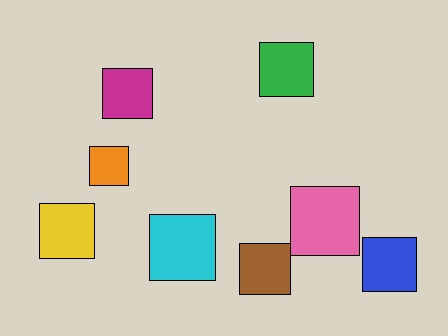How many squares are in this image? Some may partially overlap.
There are 8 squares.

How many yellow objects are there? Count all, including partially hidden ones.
There is 1 yellow object.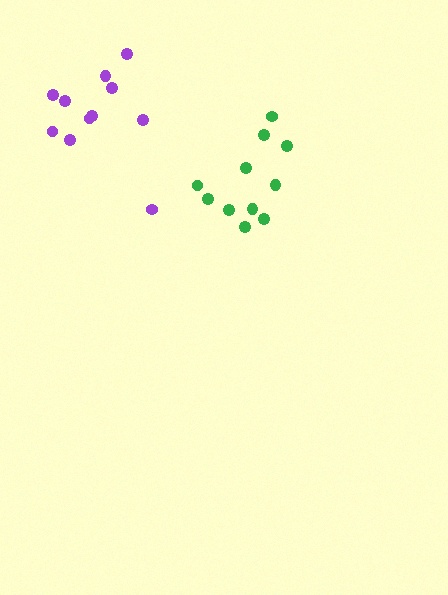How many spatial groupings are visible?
There are 2 spatial groupings.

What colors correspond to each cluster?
The clusters are colored: purple, green.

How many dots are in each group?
Group 1: 11 dots, Group 2: 11 dots (22 total).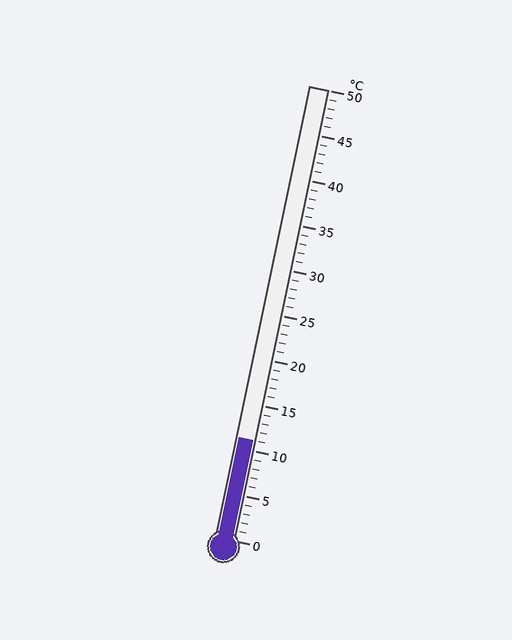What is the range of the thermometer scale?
The thermometer scale ranges from 0°C to 50°C.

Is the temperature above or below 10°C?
The temperature is above 10°C.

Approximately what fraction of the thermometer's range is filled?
The thermometer is filled to approximately 20% of its range.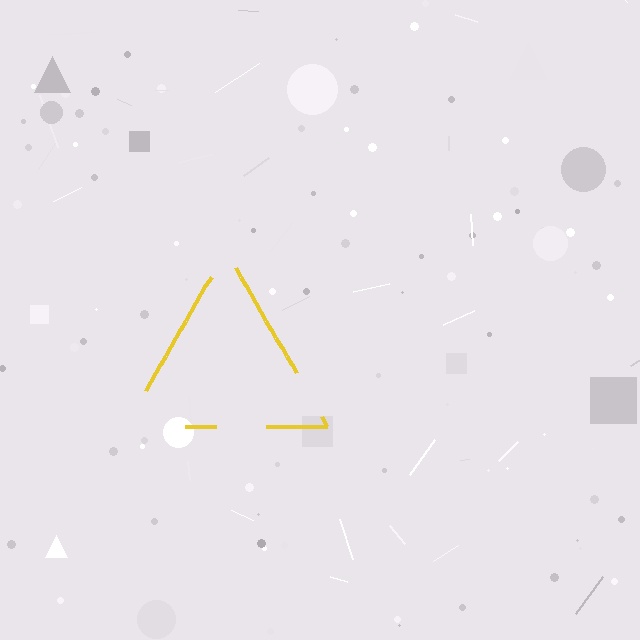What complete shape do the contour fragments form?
The contour fragments form a triangle.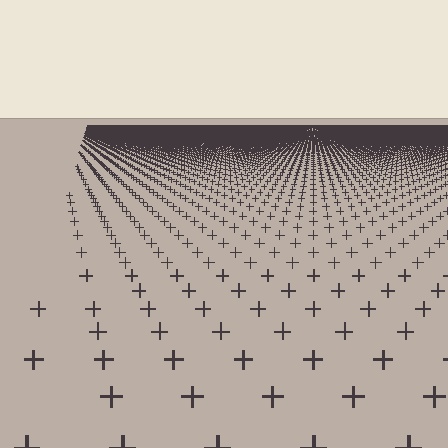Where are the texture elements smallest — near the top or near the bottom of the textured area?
Near the top.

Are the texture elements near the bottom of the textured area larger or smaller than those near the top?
Larger. Near the bottom, elements are closer to the viewer and appear at a bigger on-screen size.